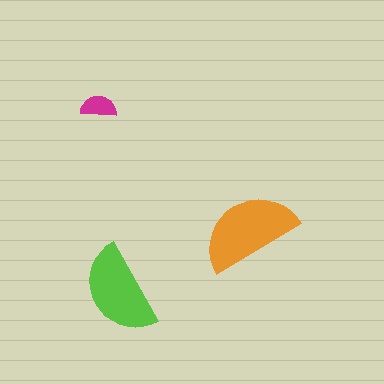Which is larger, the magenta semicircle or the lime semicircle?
The lime one.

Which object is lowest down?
The lime semicircle is bottommost.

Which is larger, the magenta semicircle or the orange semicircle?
The orange one.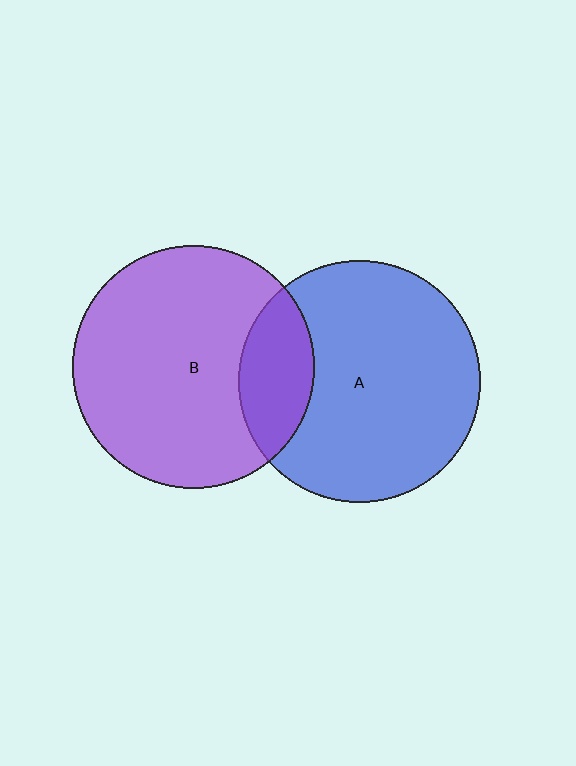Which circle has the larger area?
Circle B (purple).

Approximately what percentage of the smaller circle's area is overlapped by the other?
Approximately 20%.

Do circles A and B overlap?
Yes.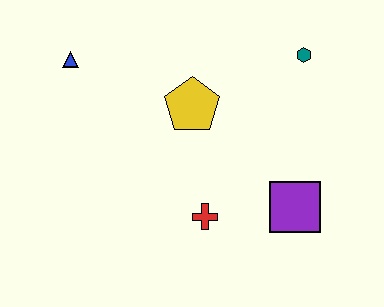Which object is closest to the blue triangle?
The yellow pentagon is closest to the blue triangle.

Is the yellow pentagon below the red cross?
No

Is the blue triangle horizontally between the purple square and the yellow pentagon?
No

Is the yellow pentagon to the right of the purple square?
No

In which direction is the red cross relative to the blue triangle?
The red cross is below the blue triangle.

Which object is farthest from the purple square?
The blue triangle is farthest from the purple square.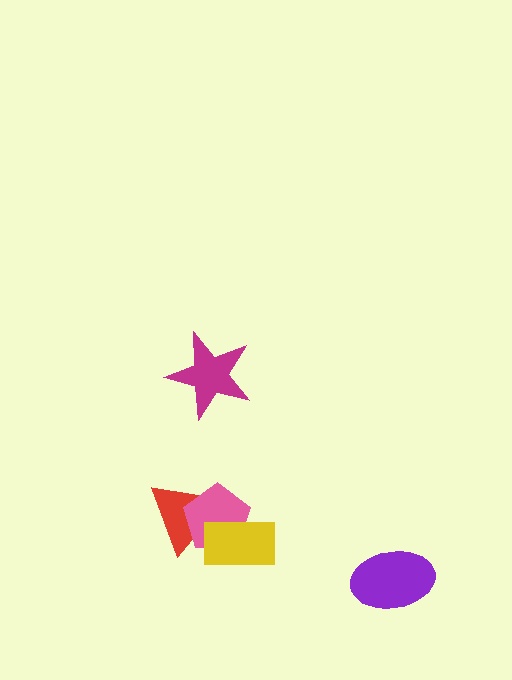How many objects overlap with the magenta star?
0 objects overlap with the magenta star.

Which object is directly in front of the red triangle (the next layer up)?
The pink pentagon is directly in front of the red triangle.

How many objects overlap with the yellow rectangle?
2 objects overlap with the yellow rectangle.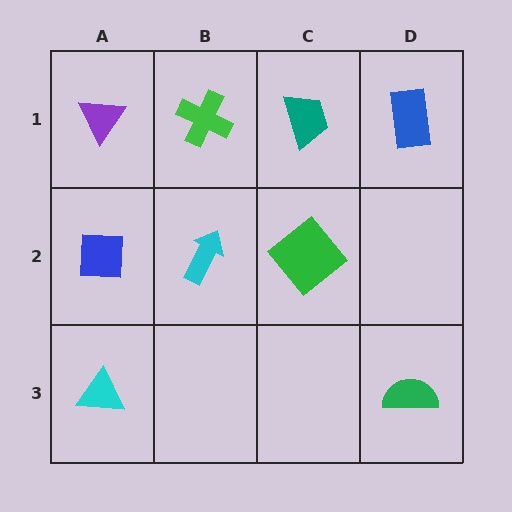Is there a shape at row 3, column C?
No, that cell is empty.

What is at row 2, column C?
A green diamond.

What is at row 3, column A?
A cyan triangle.